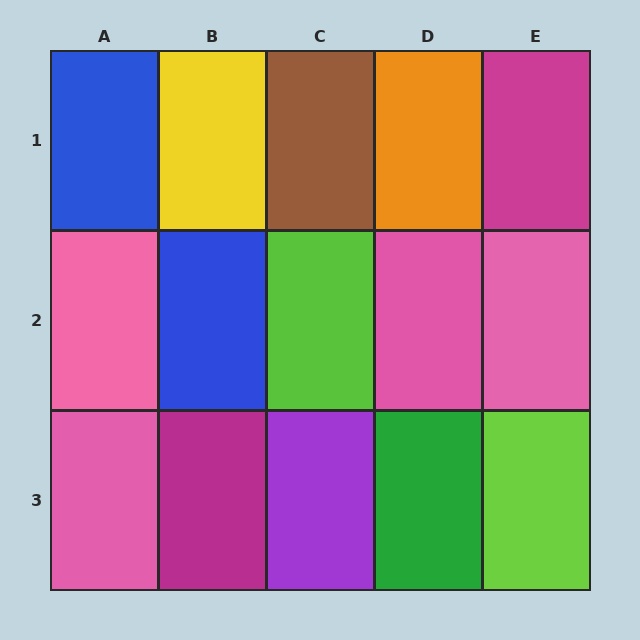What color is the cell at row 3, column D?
Green.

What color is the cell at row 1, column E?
Magenta.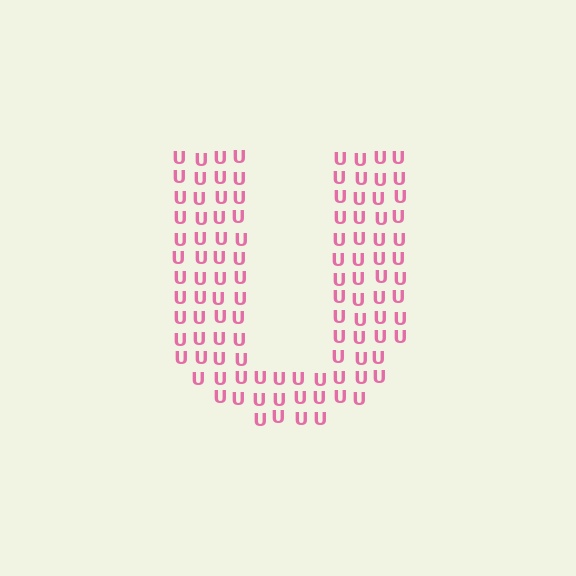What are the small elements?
The small elements are letter U's.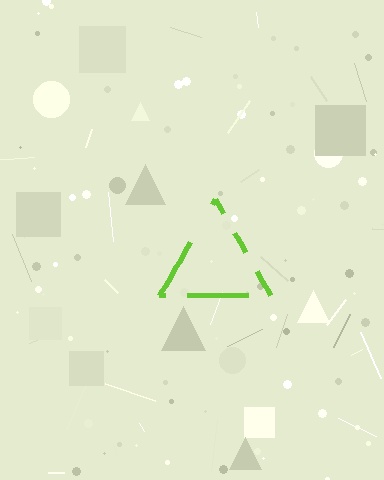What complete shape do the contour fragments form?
The contour fragments form a triangle.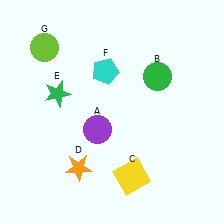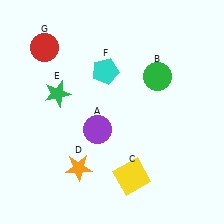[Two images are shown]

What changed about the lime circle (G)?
In Image 1, G is lime. In Image 2, it changed to red.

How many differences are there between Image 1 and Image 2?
There is 1 difference between the two images.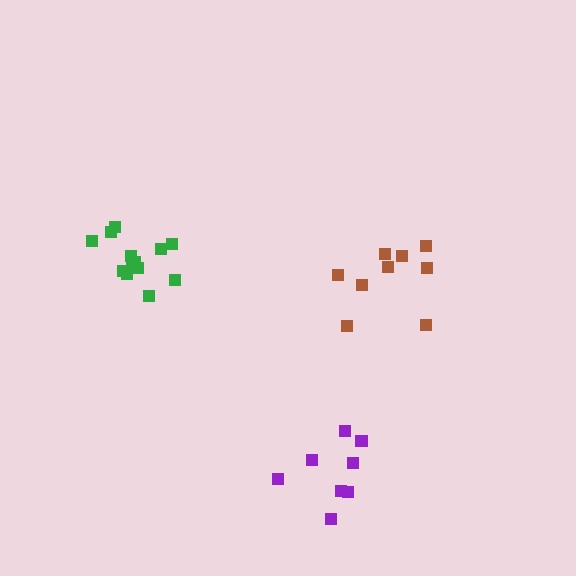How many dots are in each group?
Group 1: 9 dots, Group 2: 13 dots, Group 3: 8 dots (30 total).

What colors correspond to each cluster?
The clusters are colored: brown, green, purple.